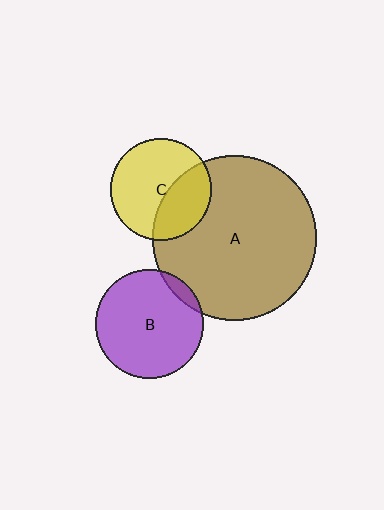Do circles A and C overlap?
Yes.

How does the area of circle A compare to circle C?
Approximately 2.6 times.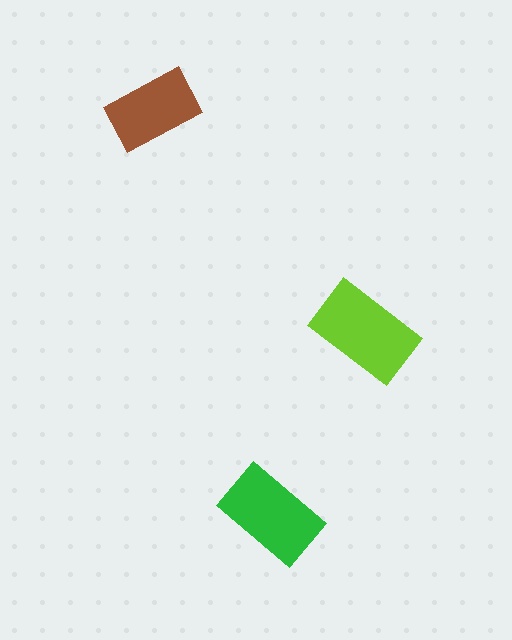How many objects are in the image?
There are 3 objects in the image.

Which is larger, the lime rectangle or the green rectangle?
The lime one.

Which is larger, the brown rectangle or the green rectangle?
The green one.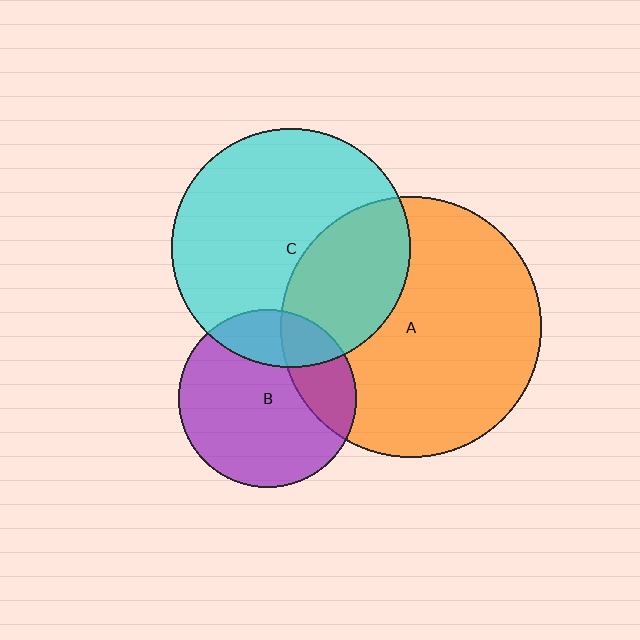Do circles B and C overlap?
Yes.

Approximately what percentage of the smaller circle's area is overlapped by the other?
Approximately 20%.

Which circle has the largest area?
Circle A (orange).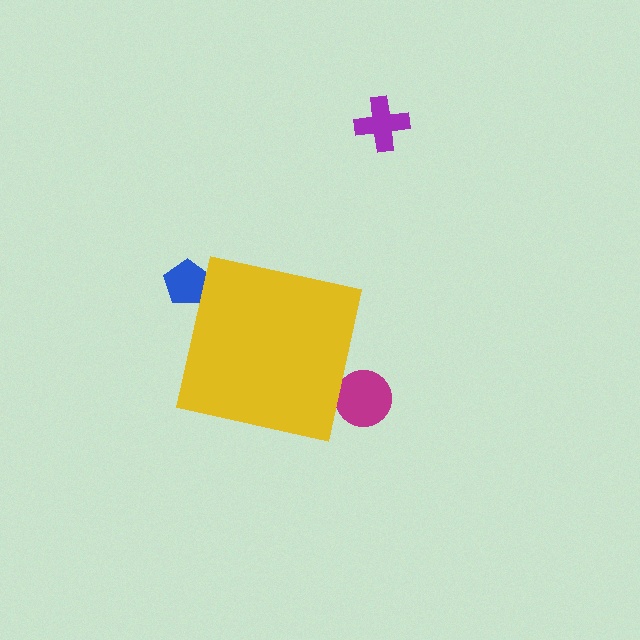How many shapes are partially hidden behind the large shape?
2 shapes are partially hidden.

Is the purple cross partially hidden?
No, the purple cross is fully visible.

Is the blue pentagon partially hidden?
Yes, the blue pentagon is partially hidden behind the yellow square.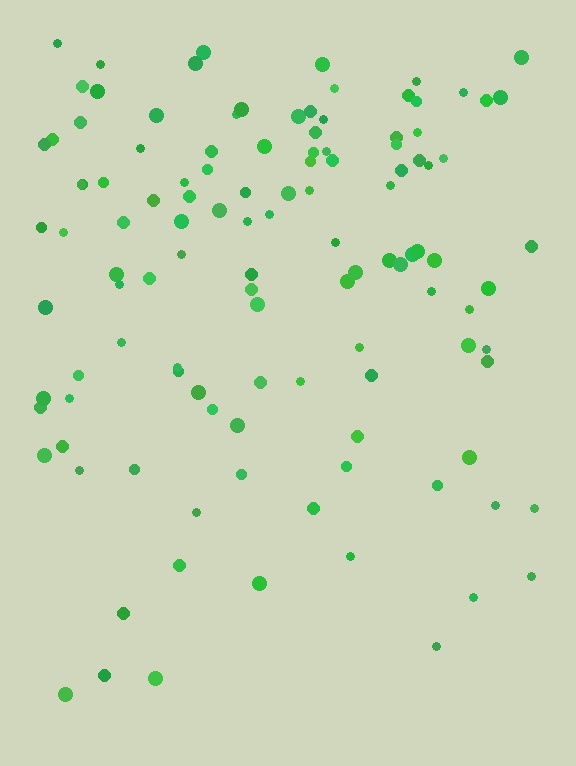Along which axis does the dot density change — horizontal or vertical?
Vertical.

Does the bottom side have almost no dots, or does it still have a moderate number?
Still a moderate number, just noticeably fewer than the top.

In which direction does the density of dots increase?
From bottom to top, with the top side densest.